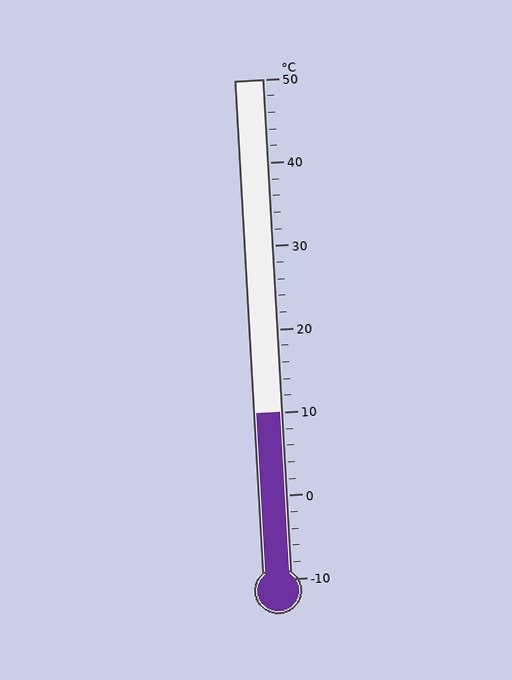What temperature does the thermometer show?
The thermometer shows approximately 10°C.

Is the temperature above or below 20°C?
The temperature is below 20°C.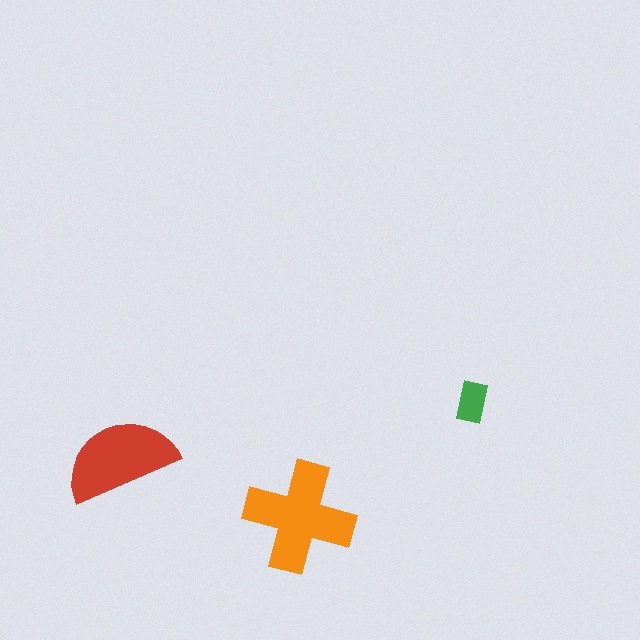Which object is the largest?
The orange cross.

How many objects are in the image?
There are 3 objects in the image.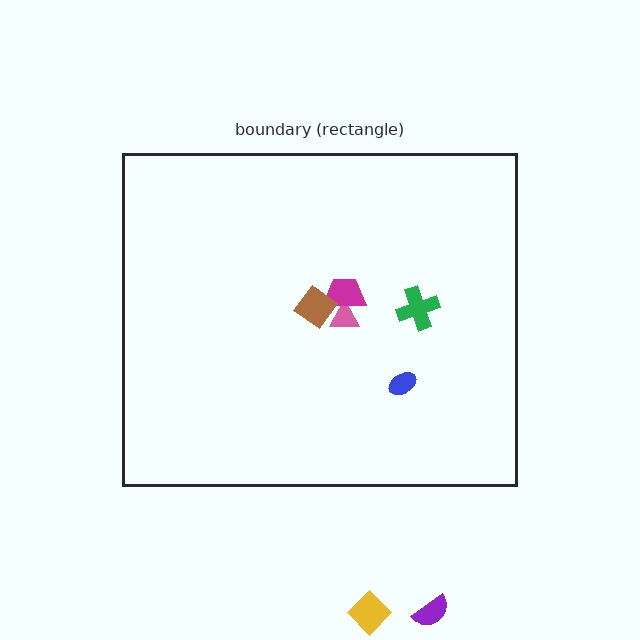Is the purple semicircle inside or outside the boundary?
Outside.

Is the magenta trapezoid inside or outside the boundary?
Inside.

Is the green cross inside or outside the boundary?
Inside.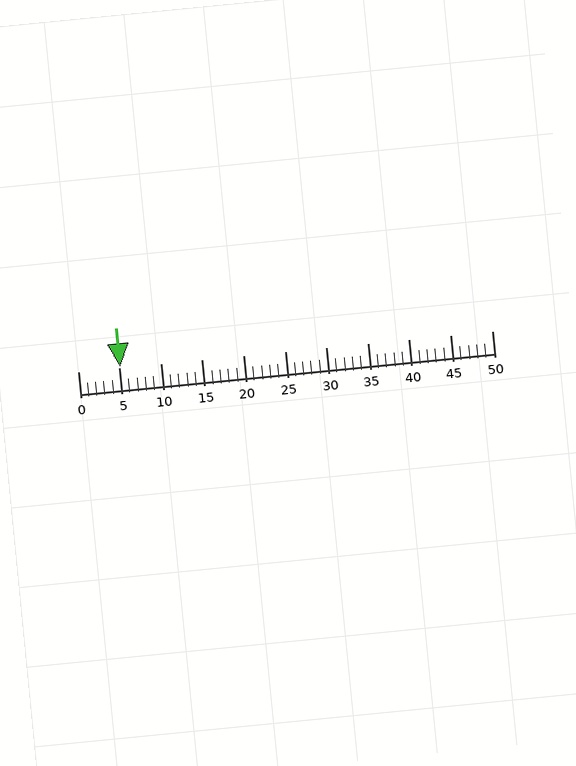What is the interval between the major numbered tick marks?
The major tick marks are spaced 5 units apart.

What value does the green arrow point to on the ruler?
The green arrow points to approximately 5.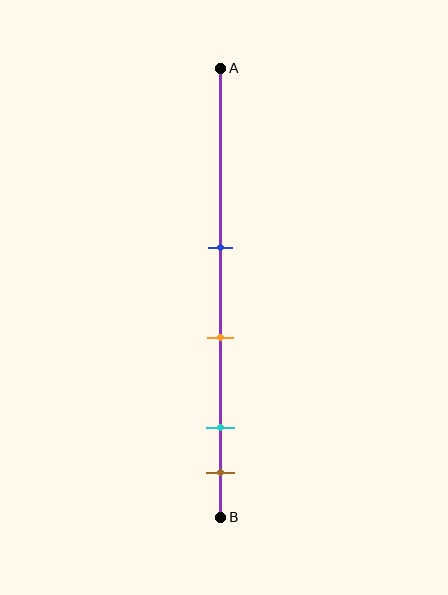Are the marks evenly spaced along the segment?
No, the marks are not evenly spaced.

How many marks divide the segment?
There are 4 marks dividing the segment.